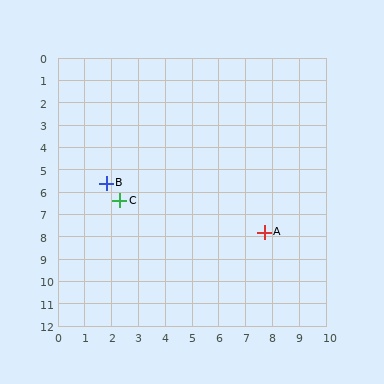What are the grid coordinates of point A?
Point A is at approximately (7.7, 7.8).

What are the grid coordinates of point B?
Point B is at approximately (1.8, 5.6).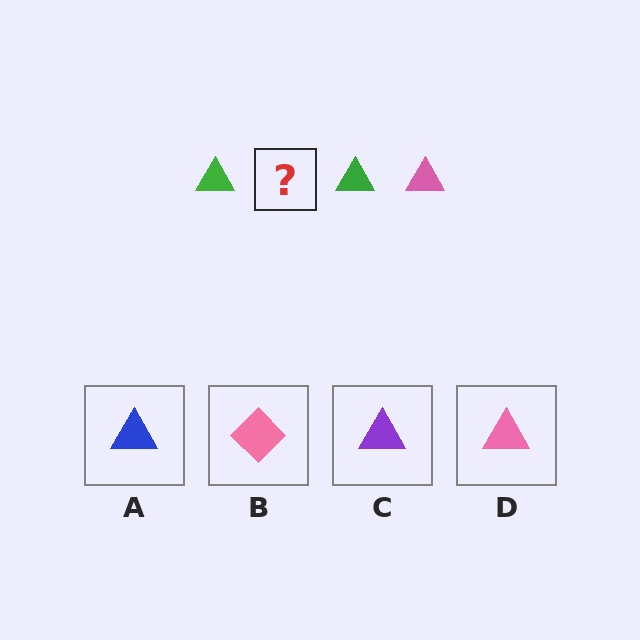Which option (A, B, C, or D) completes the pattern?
D.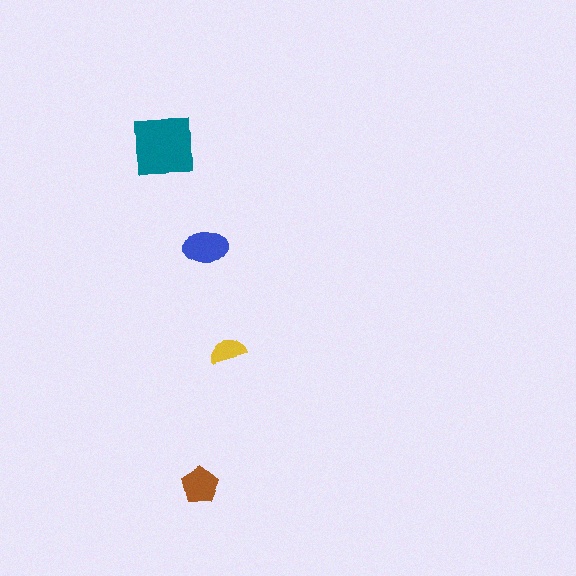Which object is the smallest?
The yellow semicircle.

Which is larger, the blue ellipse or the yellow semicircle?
The blue ellipse.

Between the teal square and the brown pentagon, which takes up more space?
The teal square.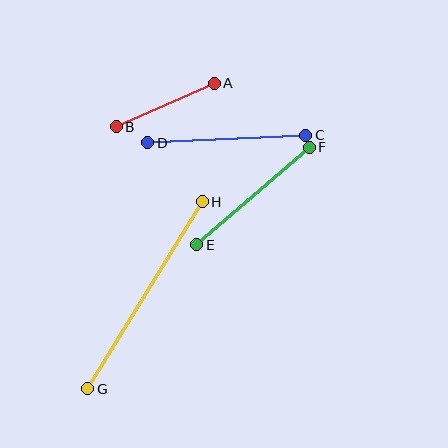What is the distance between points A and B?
The distance is approximately 107 pixels.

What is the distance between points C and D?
The distance is approximately 158 pixels.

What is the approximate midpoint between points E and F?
The midpoint is at approximately (253, 196) pixels.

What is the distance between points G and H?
The distance is approximately 219 pixels.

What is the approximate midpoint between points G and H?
The midpoint is at approximately (145, 295) pixels.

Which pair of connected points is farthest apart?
Points G and H are farthest apart.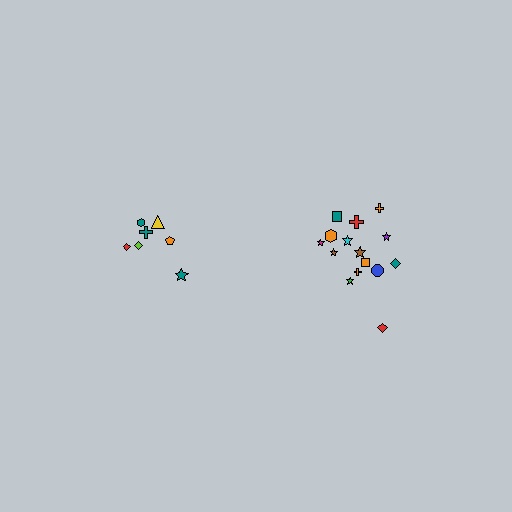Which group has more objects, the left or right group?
The right group.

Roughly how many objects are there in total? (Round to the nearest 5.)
Roughly 20 objects in total.